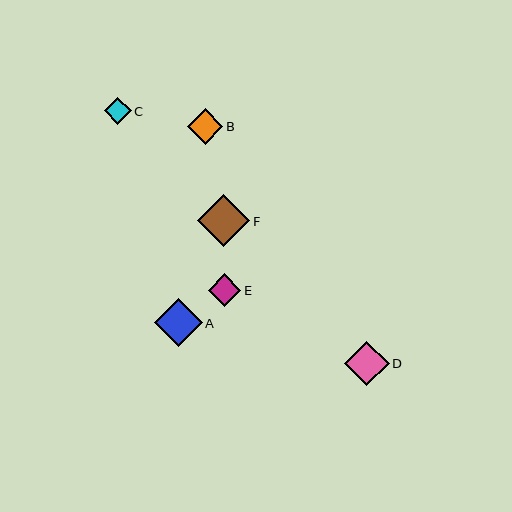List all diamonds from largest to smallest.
From largest to smallest: F, A, D, B, E, C.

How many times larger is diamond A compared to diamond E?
Diamond A is approximately 1.4 times the size of diamond E.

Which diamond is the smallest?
Diamond C is the smallest with a size of approximately 27 pixels.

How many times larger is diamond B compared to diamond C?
Diamond B is approximately 1.3 times the size of diamond C.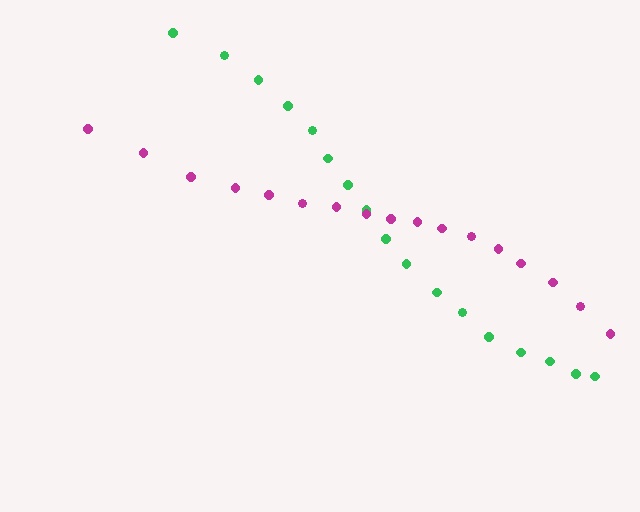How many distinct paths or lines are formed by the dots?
There are 2 distinct paths.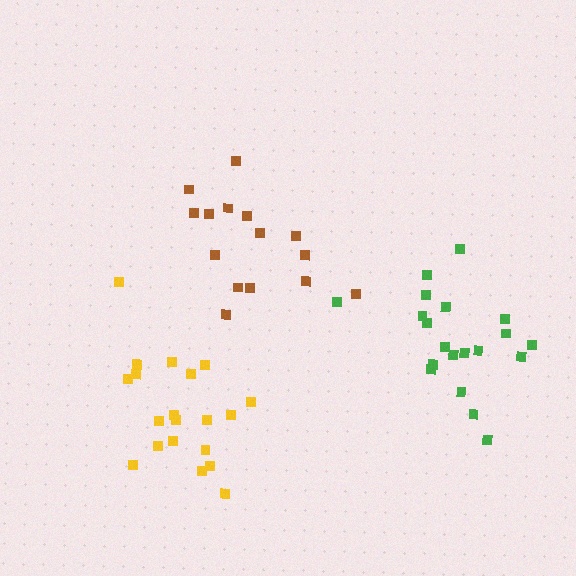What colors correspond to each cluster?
The clusters are colored: green, brown, yellow.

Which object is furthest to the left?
The yellow cluster is leftmost.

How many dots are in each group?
Group 1: 20 dots, Group 2: 15 dots, Group 3: 20 dots (55 total).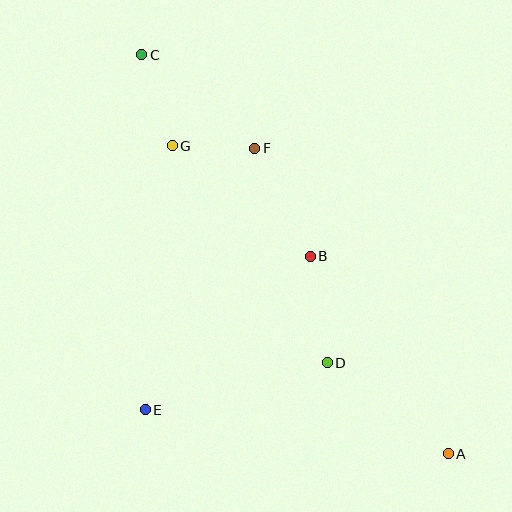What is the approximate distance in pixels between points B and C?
The distance between B and C is approximately 263 pixels.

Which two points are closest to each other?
Points F and G are closest to each other.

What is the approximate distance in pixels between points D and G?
The distance between D and G is approximately 266 pixels.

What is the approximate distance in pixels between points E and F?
The distance between E and F is approximately 283 pixels.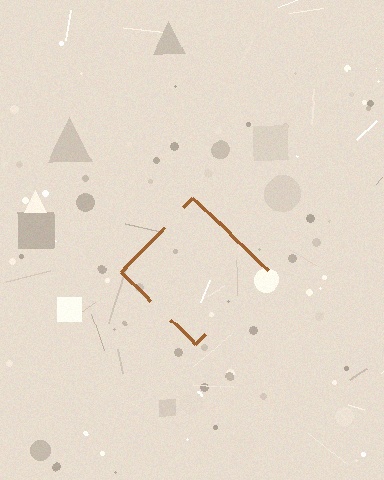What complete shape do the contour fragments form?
The contour fragments form a diamond.